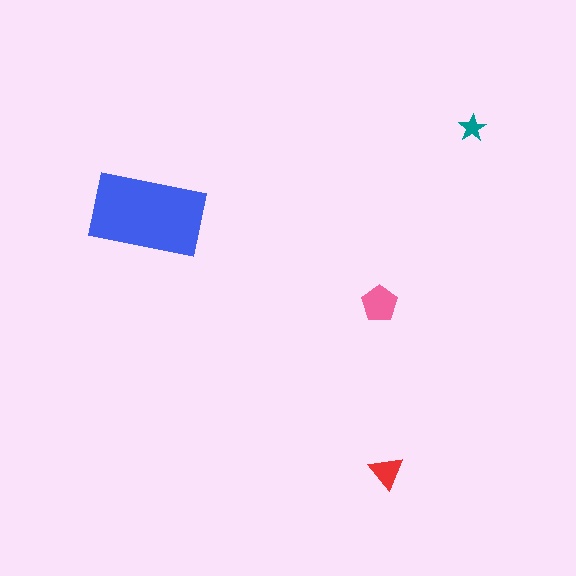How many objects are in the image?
There are 4 objects in the image.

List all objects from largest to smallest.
The blue rectangle, the pink pentagon, the red triangle, the teal star.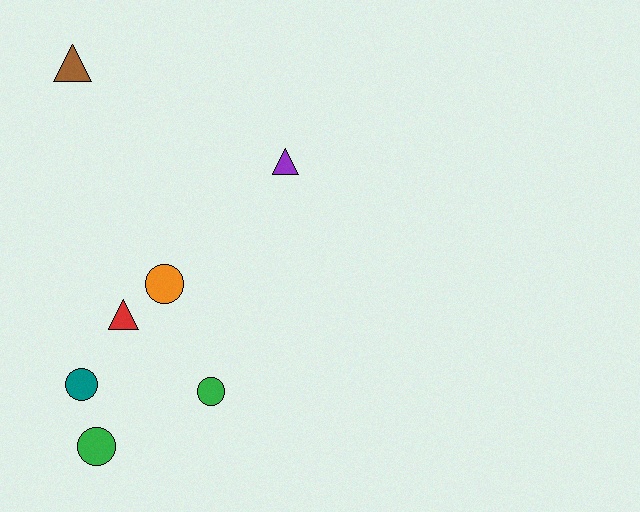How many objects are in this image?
There are 7 objects.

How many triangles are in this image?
There are 3 triangles.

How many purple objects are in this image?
There is 1 purple object.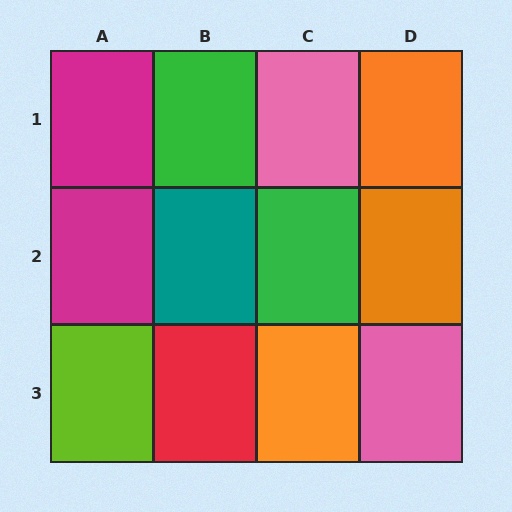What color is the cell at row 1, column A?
Magenta.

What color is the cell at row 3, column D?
Pink.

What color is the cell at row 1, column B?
Green.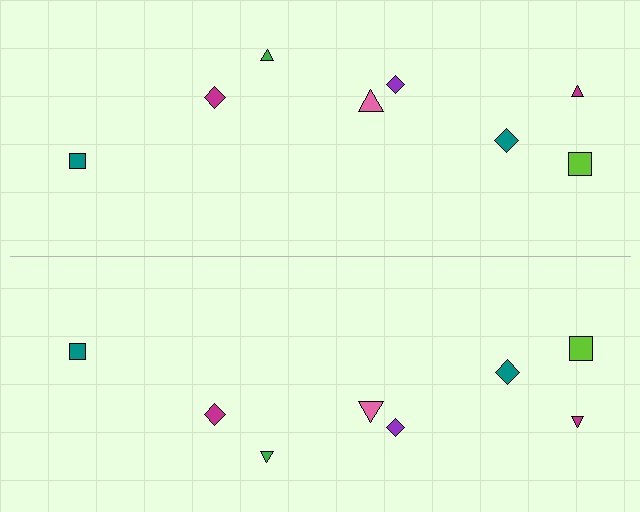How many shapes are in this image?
There are 16 shapes in this image.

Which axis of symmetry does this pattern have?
The pattern has a horizontal axis of symmetry running through the center of the image.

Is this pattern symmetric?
Yes, this pattern has bilateral (reflection) symmetry.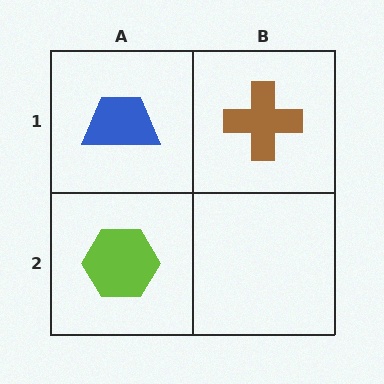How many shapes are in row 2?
1 shape.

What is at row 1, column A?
A blue trapezoid.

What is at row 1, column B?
A brown cross.